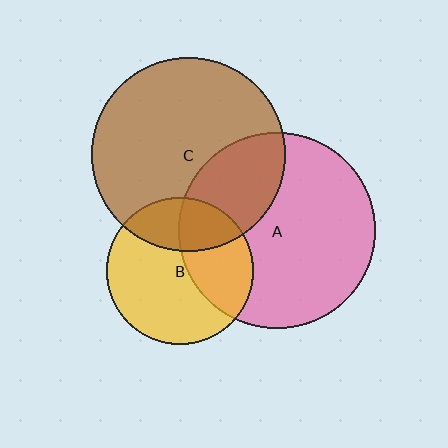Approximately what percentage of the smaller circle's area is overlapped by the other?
Approximately 30%.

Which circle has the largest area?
Circle A (pink).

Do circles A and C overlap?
Yes.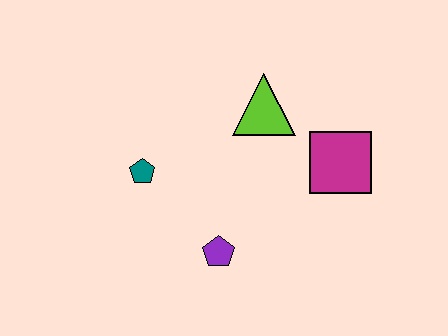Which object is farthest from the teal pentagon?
The magenta square is farthest from the teal pentagon.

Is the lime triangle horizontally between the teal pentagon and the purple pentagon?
No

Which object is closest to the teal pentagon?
The purple pentagon is closest to the teal pentagon.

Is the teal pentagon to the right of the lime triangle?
No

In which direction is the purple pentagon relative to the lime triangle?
The purple pentagon is below the lime triangle.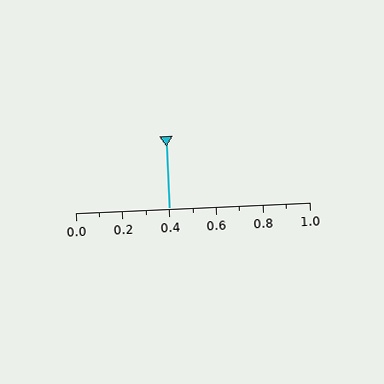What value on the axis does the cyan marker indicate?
The marker indicates approximately 0.4.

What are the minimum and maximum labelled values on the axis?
The axis runs from 0.0 to 1.0.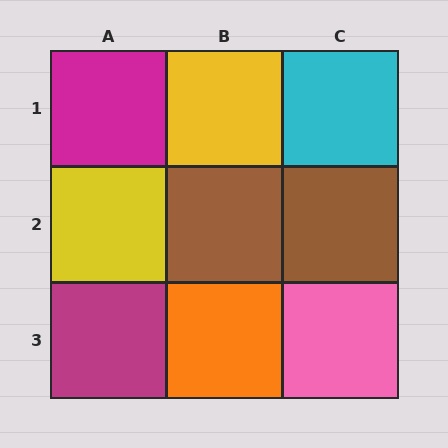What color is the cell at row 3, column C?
Pink.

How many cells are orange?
1 cell is orange.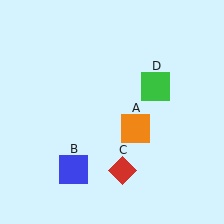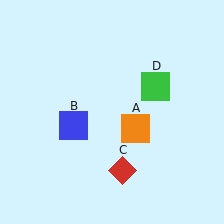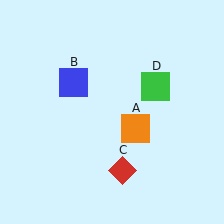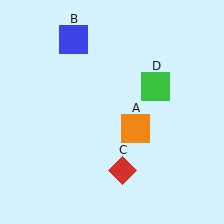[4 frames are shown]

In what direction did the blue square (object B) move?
The blue square (object B) moved up.